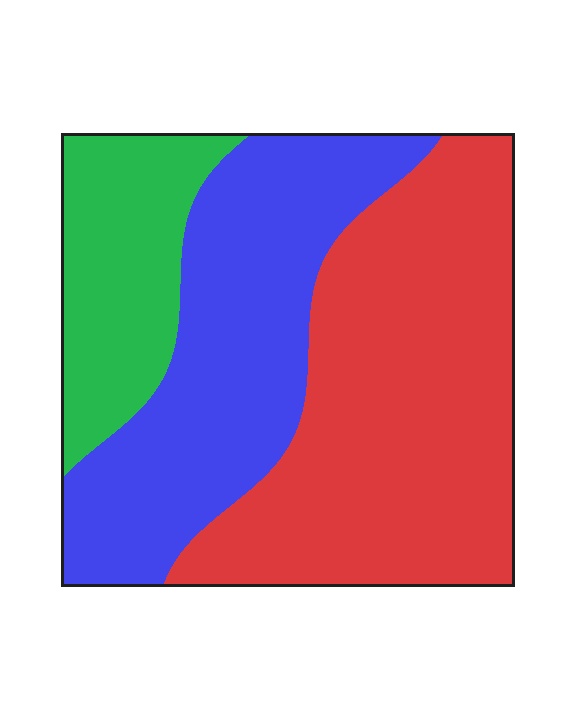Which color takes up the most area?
Red, at roughly 45%.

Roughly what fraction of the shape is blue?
Blue takes up about one third (1/3) of the shape.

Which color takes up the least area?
Green, at roughly 20%.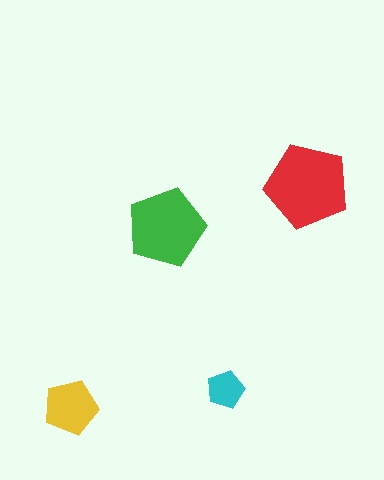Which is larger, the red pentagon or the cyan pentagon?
The red one.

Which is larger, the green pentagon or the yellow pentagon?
The green one.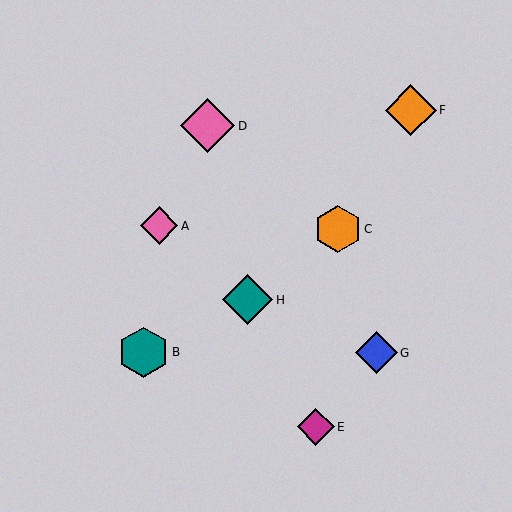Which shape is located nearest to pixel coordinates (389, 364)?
The blue diamond (labeled G) at (377, 353) is nearest to that location.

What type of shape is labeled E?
Shape E is a magenta diamond.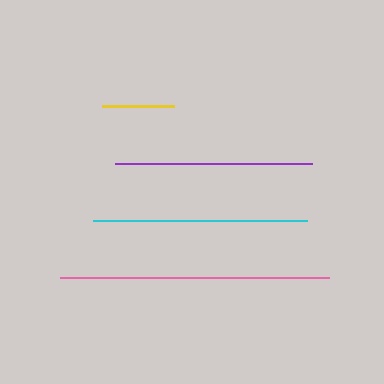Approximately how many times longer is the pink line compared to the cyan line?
The pink line is approximately 1.3 times the length of the cyan line.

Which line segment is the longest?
The pink line is the longest at approximately 270 pixels.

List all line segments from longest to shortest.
From longest to shortest: pink, cyan, purple, yellow.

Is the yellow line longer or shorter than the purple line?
The purple line is longer than the yellow line.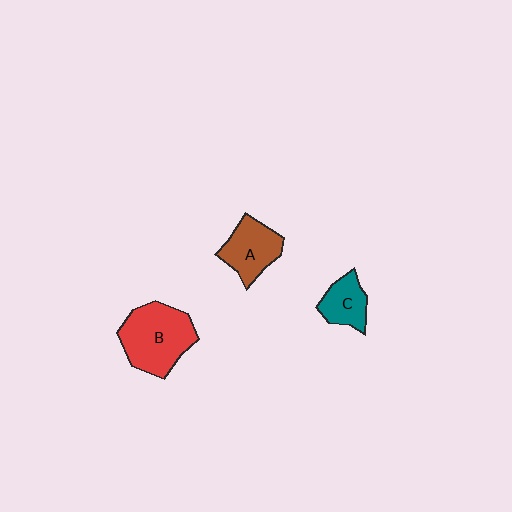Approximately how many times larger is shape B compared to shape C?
Approximately 2.0 times.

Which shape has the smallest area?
Shape C (teal).